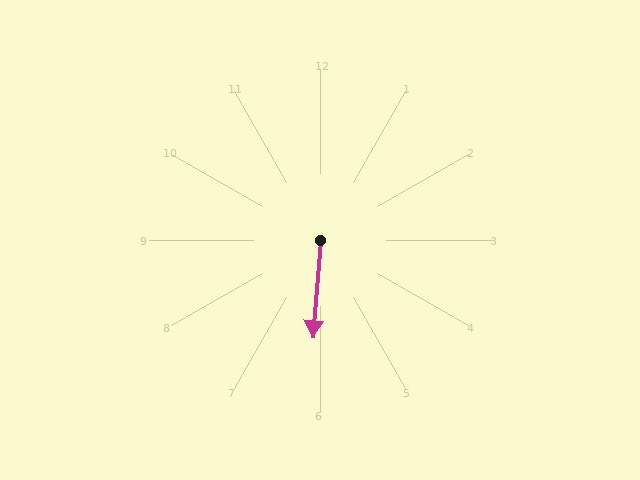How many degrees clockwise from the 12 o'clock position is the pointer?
Approximately 185 degrees.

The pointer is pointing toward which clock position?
Roughly 6 o'clock.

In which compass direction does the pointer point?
South.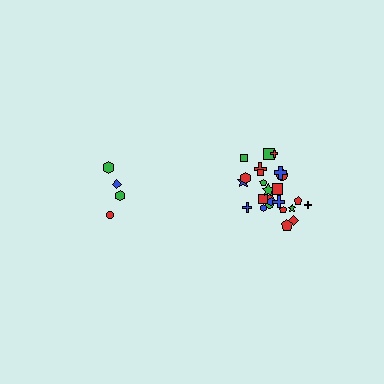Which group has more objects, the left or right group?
The right group.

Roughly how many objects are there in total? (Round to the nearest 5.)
Roughly 30 objects in total.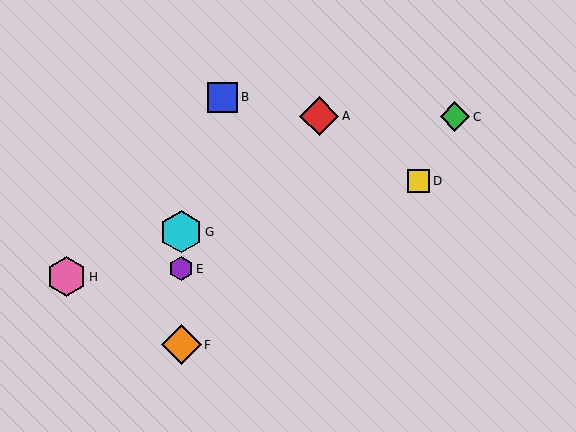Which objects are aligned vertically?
Objects E, F, G are aligned vertically.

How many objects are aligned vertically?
3 objects (E, F, G) are aligned vertically.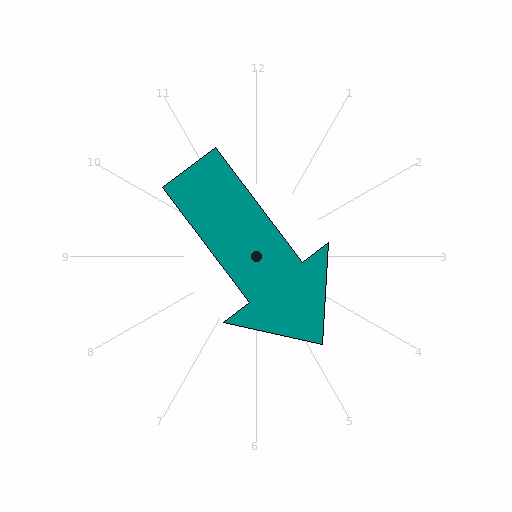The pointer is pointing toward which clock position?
Roughly 5 o'clock.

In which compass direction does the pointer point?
Southeast.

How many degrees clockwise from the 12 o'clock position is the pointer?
Approximately 143 degrees.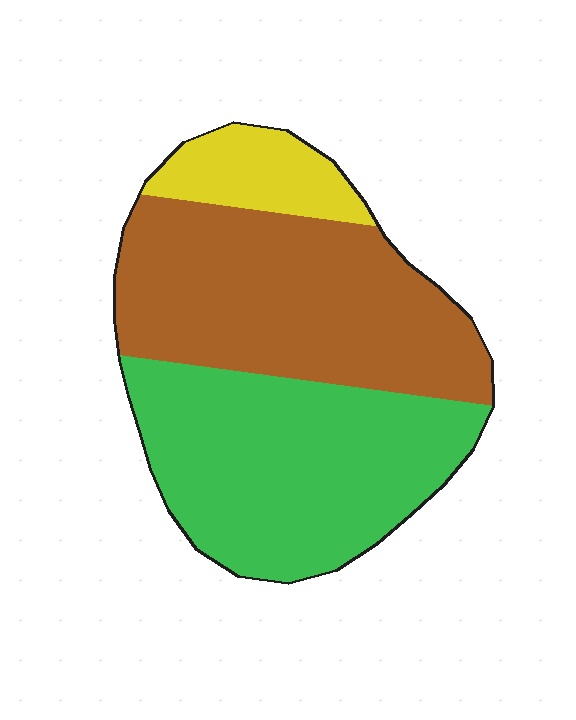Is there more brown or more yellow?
Brown.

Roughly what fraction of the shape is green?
Green covers 44% of the shape.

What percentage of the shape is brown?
Brown covers about 45% of the shape.